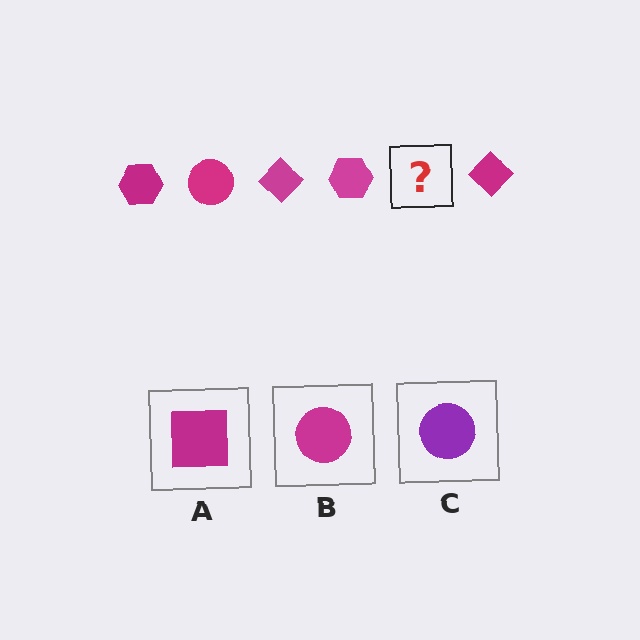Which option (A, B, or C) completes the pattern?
B.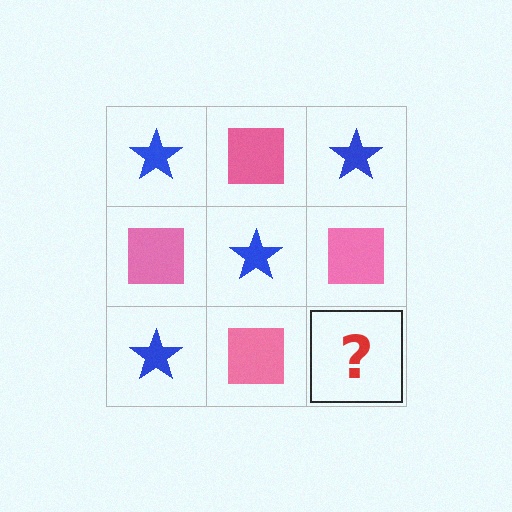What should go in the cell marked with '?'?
The missing cell should contain a blue star.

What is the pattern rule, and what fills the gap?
The rule is that it alternates blue star and pink square in a checkerboard pattern. The gap should be filled with a blue star.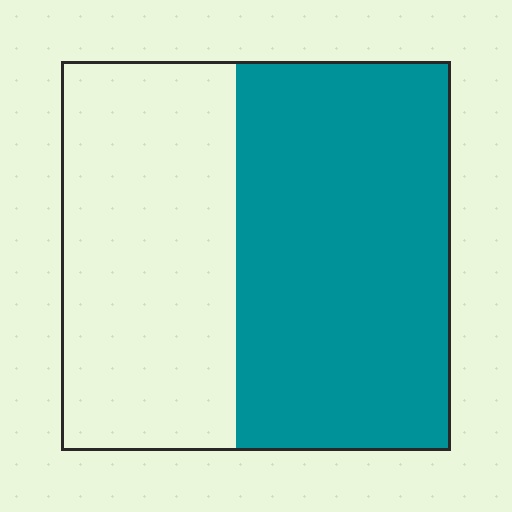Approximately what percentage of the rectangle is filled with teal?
Approximately 55%.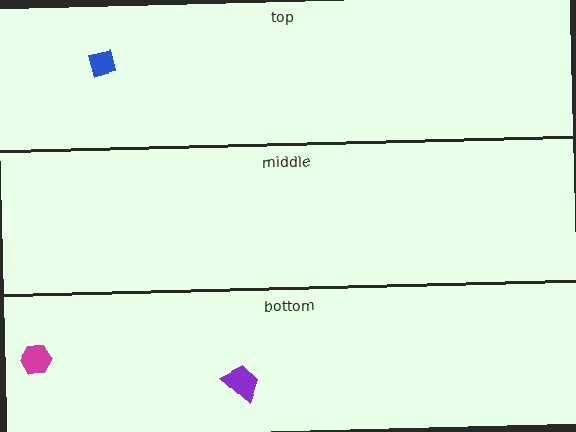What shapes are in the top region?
The blue square.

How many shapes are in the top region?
1.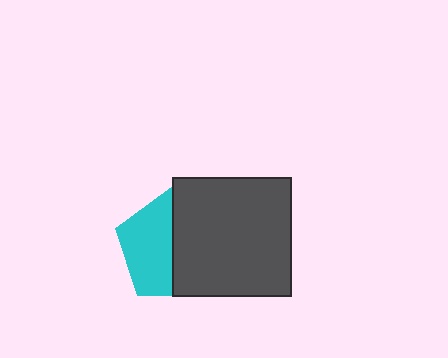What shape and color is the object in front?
The object in front is a dark gray square.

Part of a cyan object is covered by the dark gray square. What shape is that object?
It is a pentagon.